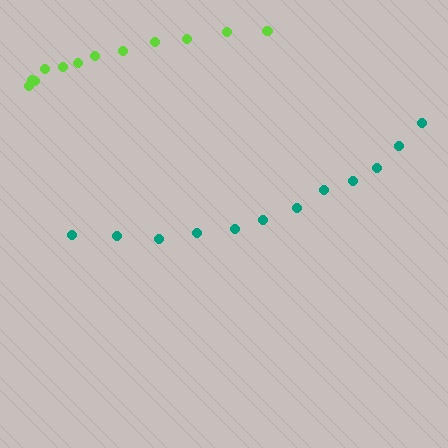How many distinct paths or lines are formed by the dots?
There are 2 distinct paths.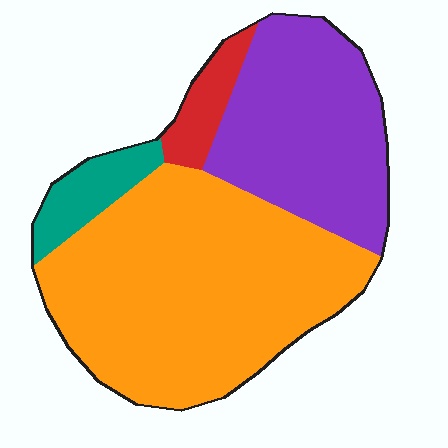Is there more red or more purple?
Purple.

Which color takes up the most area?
Orange, at roughly 55%.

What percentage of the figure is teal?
Teal covers around 5% of the figure.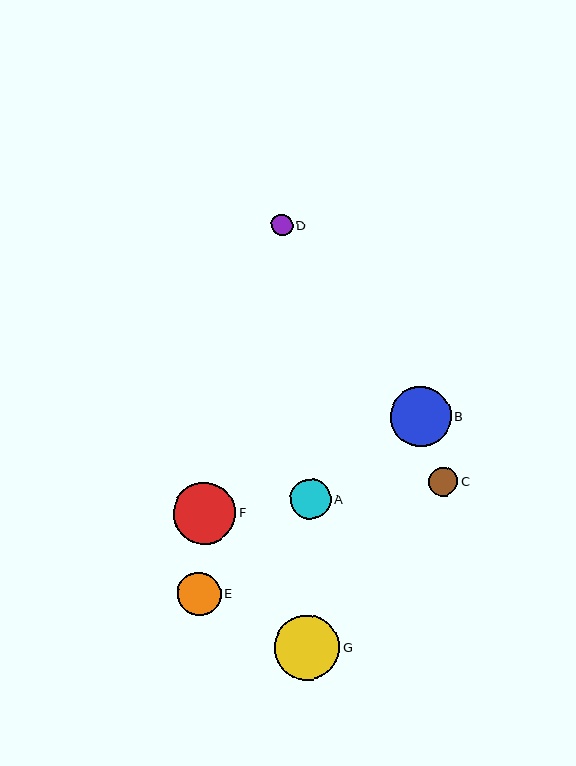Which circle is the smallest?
Circle D is the smallest with a size of approximately 22 pixels.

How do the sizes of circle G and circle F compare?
Circle G and circle F are approximately the same size.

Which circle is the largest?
Circle G is the largest with a size of approximately 65 pixels.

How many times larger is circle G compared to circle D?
Circle G is approximately 3.0 times the size of circle D.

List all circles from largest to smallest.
From largest to smallest: G, F, B, E, A, C, D.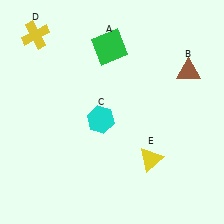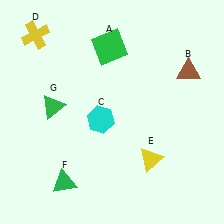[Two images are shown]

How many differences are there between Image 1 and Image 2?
There are 2 differences between the two images.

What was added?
A green triangle (F), a green triangle (G) were added in Image 2.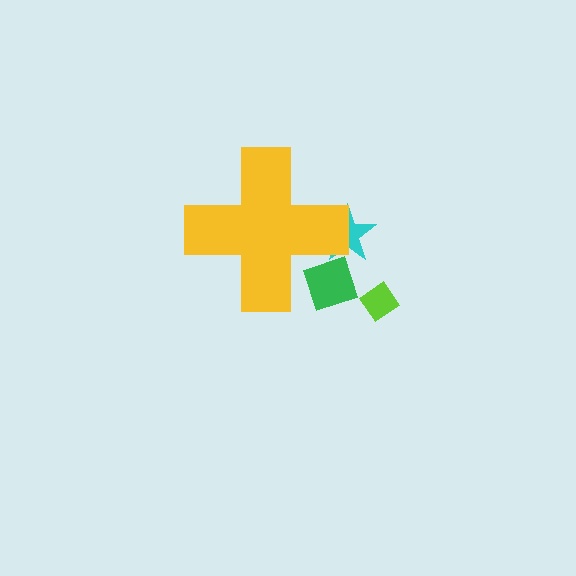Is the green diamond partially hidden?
Yes, the green diamond is partially hidden behind the yellow cross.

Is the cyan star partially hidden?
Yes, the cyan star is partially hidden behind the yellow cross.